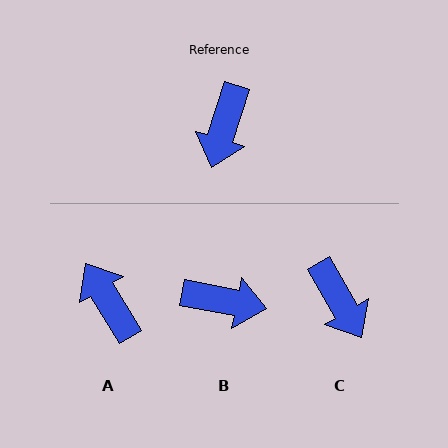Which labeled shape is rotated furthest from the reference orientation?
A, about 131 degrees away.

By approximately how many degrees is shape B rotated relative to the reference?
Approximately 97 degrees counter-clockwise.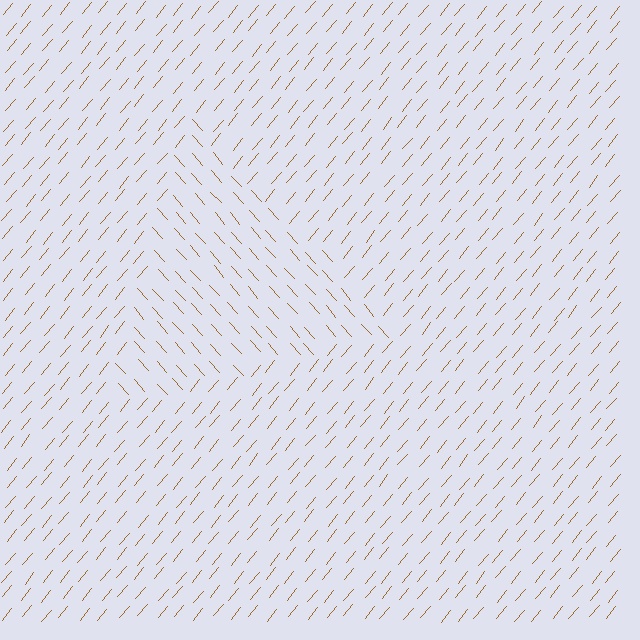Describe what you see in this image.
The image is filled with small brown line segments. A triangle region in the image has lines oriented differently from the surrounding lines, creating a visible texture boundary.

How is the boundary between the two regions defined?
The boundary is defined purely by a change in line orientation (approximately 81 degrees difference). All lines are the same color and thickness.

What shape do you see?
I see a triangle.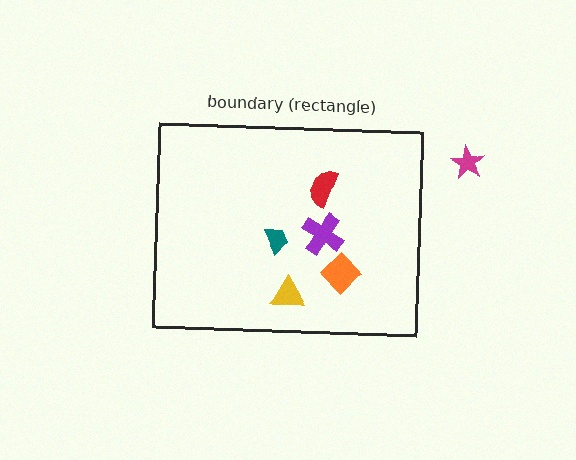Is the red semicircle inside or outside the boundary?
Inside.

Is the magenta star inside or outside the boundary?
Outside.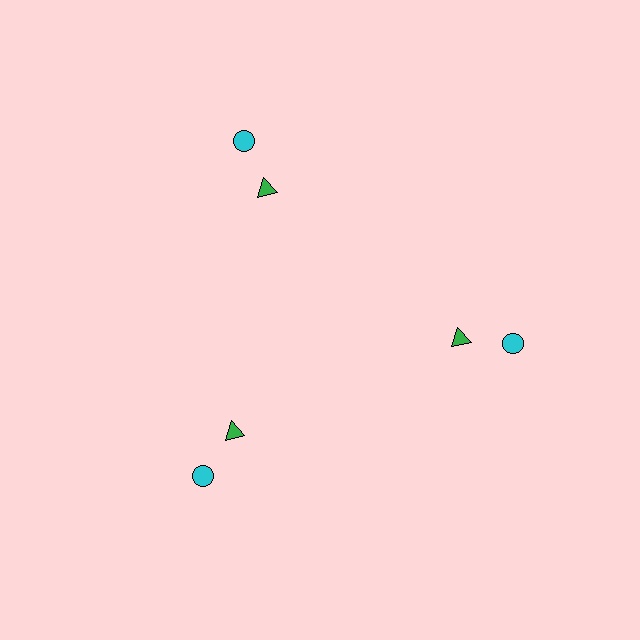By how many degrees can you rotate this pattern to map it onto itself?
The pattern maps onto itself every 120 degrees of rotation.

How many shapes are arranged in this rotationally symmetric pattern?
There are 6 shapes, arranged in 3 groups of 2.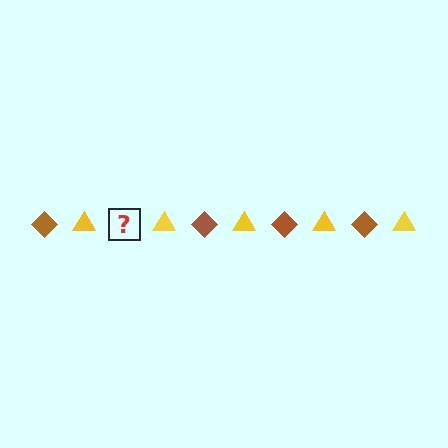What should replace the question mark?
The question mark should be replaced with a brown diamond.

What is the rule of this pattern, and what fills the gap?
The rule is that the pattern alternates between brown diamond and yellow triangle. The gap should be filled with a brown diamond.